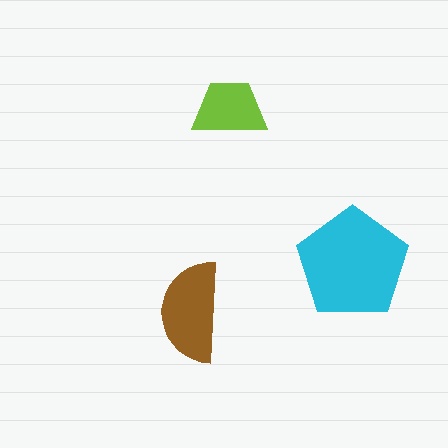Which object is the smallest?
The lime trapezoid.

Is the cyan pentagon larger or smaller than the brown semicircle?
Larger.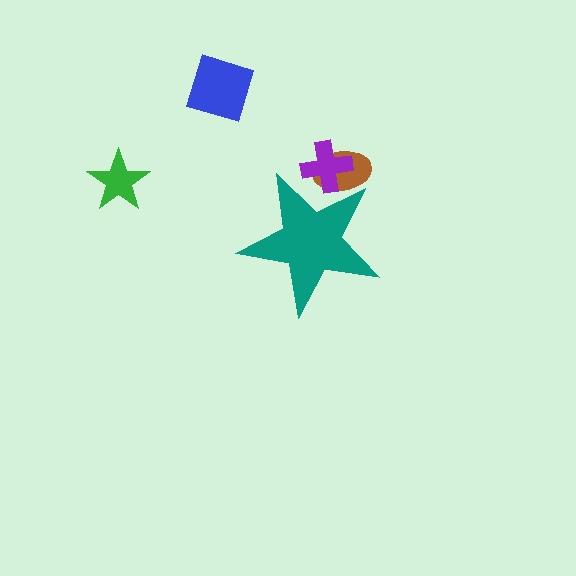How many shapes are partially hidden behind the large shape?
2 shapes are partially hidden.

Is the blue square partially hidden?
No, the blue square is fully visible.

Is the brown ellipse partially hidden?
Yes, the brown ellipse is partially hidden behind the teal star.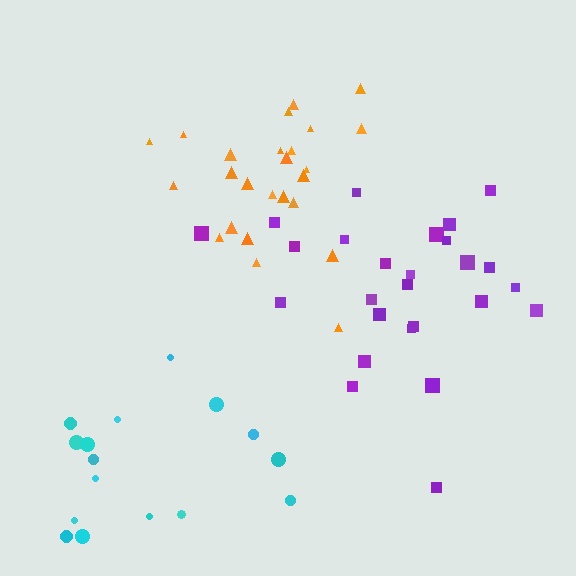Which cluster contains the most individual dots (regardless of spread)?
Purple (26).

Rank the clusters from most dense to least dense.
orange, purple, cyan.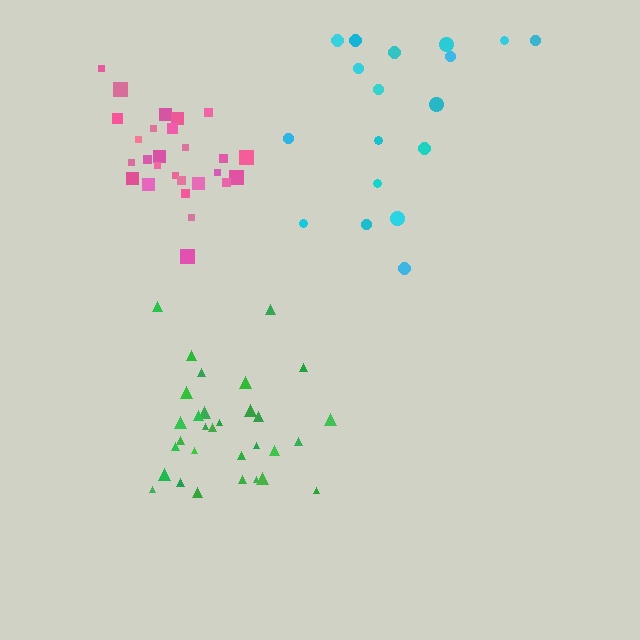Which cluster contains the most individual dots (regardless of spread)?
Green (32).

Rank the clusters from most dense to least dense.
pink, green, cyan.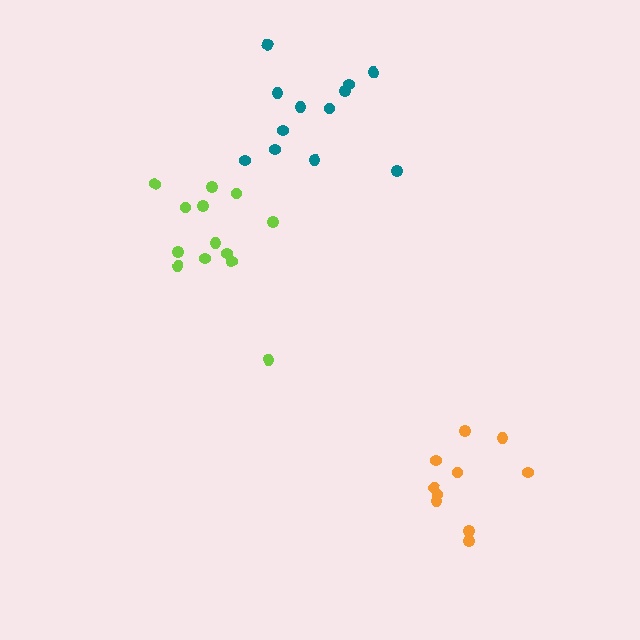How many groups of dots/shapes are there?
There are 3 groups.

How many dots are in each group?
Group 1: 13 dots, Group 2: 10 dots, Group 3: 12 dots (35 total).